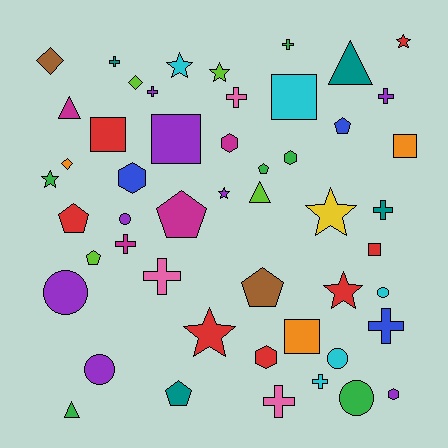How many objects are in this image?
There are 50 objects.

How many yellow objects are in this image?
There is 1 yellow object.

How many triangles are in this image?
There are 4 triangles.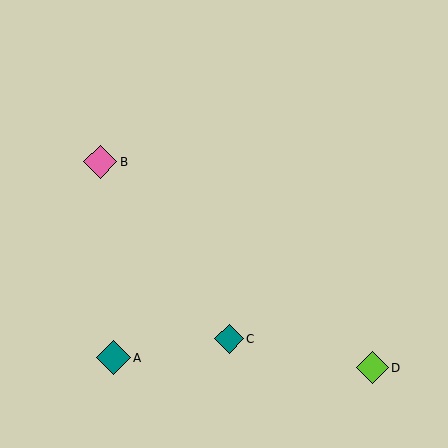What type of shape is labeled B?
Shape B is a pink diamond.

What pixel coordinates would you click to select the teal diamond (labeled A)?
Click at (113, 358) to select the teal diamond A.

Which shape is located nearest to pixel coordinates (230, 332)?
The teal diamond (labeled C) at (229, 339) is nearest to that location.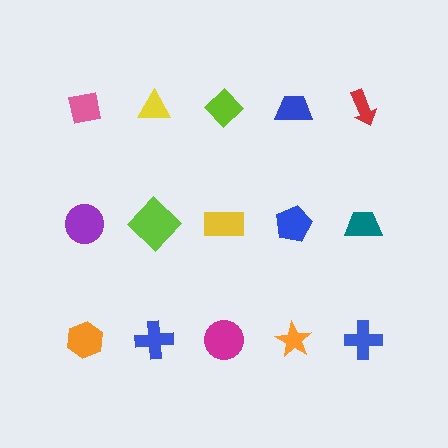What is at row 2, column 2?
A lime diamond.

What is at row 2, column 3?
A yellow rectangle.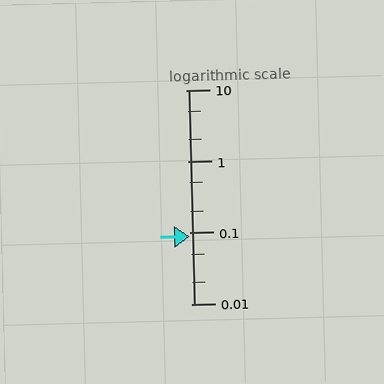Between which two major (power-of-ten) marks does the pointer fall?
The pointer is between 0.01 and 0.1.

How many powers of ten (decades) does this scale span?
The scale spans 3 decades, from 0.01 to 10.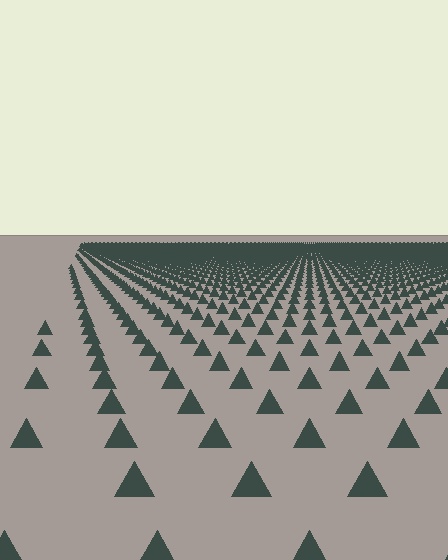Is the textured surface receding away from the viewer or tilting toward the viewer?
The surface is receding away from the viewer. Texture elements get smaller and denser toward the top.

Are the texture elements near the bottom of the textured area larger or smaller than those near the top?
Larger. Near the bottom, elements are closer to the viewer and appear at a bigger on-screen size.